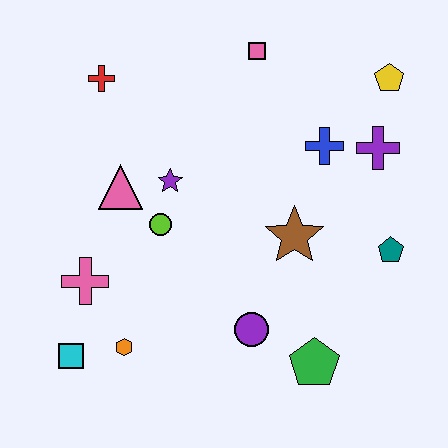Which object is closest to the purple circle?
The green pentagon is closest to the purple circle.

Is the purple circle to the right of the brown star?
No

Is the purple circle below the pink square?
Yes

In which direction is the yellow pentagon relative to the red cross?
The yellow pentagon is to the right of the red cross.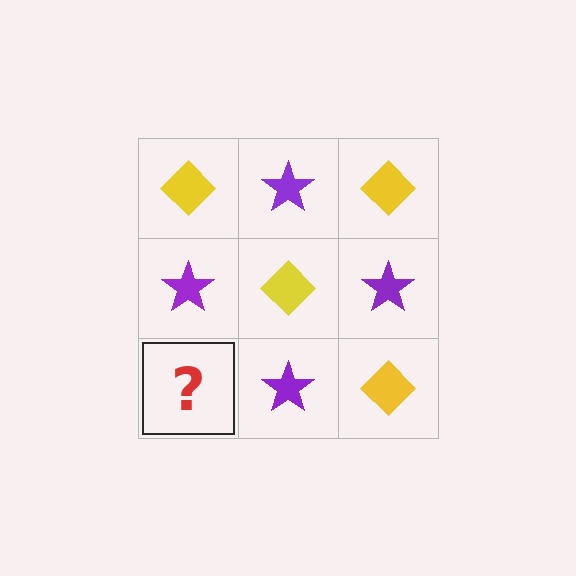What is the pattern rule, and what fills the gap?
The rule is that it alternates yellow diamond and purple star in a checkerboard pattern. The gap should be filled with a yellow diamond.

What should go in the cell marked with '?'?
The missing cell should contain a yellow diamond.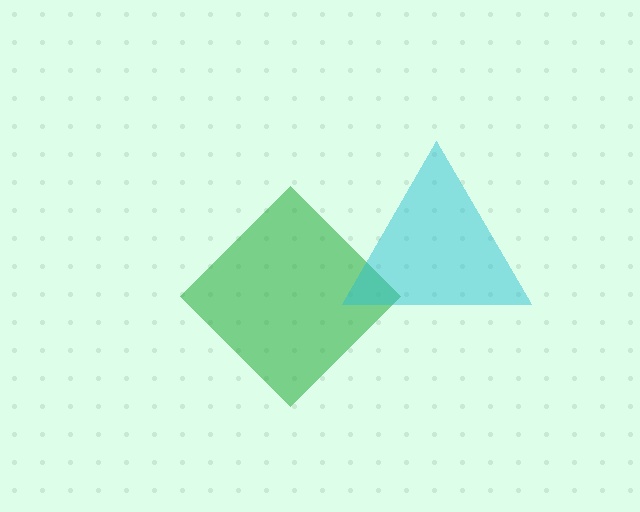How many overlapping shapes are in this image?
There are 2 overlapping shapes in the image.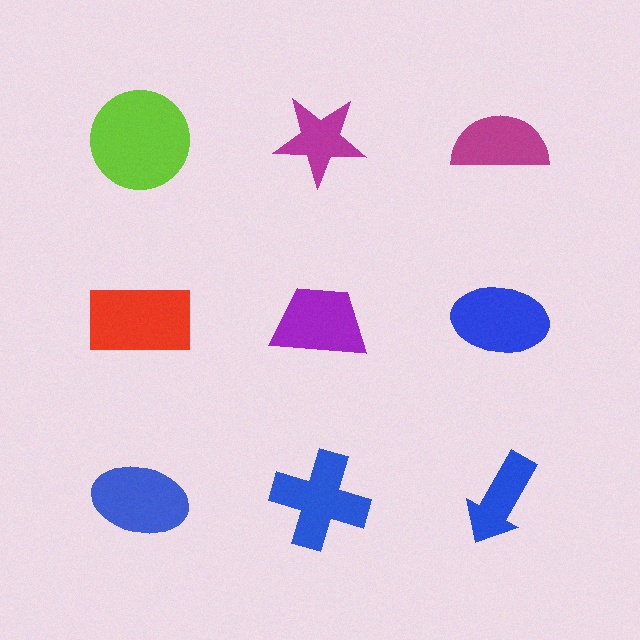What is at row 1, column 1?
A lime circle.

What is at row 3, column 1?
A blue ellipse.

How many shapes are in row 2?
3 shapes.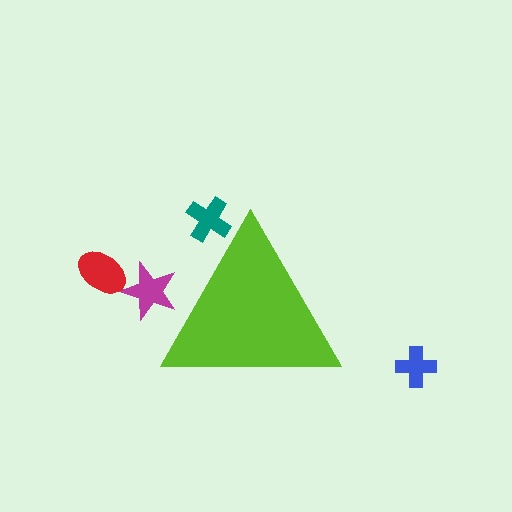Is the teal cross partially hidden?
Yes, the teal cross is partially hidden behind the lime triangle.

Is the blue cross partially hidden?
No, the blue cross is fully visible.